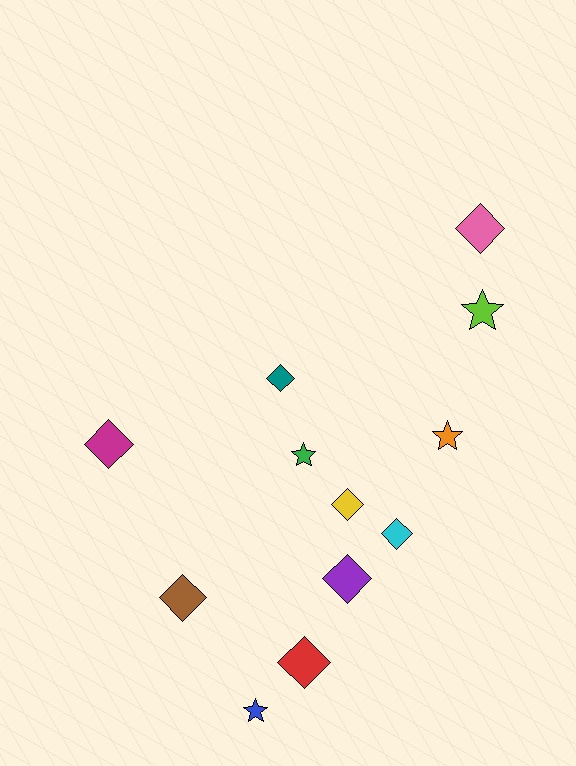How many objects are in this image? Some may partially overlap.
There are 12 objects.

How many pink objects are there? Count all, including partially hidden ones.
There is 1 pink object.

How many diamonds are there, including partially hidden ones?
There are 8 diamonds.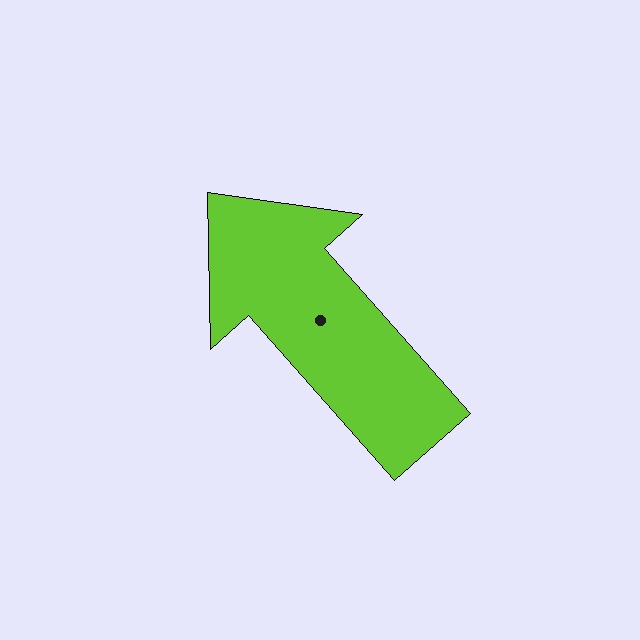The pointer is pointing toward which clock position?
Roughly 11 o'clock.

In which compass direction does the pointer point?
Northwest.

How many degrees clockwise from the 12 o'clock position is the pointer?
Approximately 319 degrees.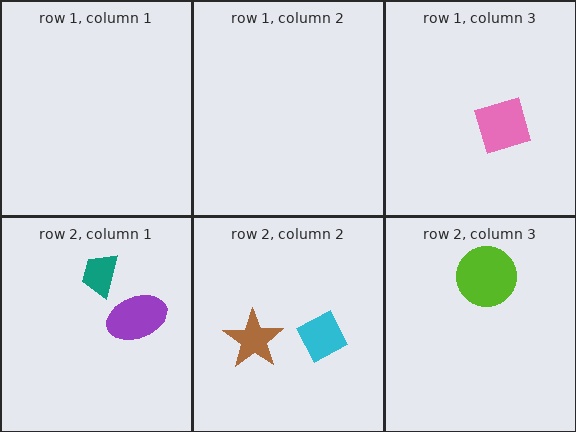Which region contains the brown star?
The row 2, column 2 region.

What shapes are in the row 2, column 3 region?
The lime circle.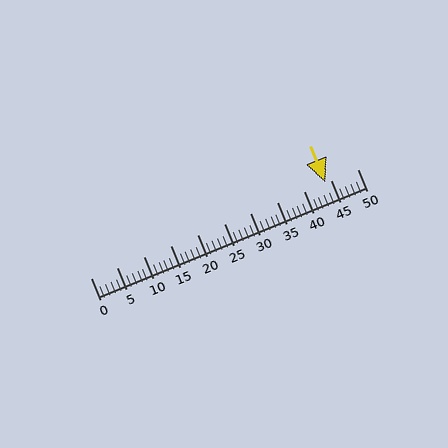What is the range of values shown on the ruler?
The ruler shows values from 0 to 50.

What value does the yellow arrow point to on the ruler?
The yellow arrow points to approximately 44.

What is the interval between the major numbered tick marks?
The major tick marks are spaced 5 units apart.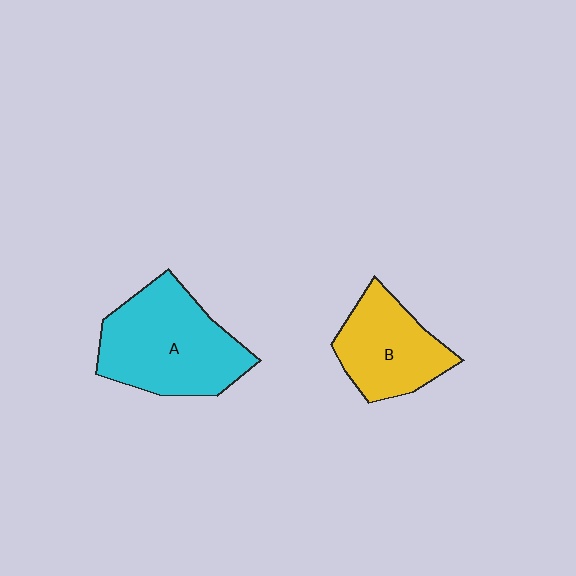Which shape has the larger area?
Shape A (cyan).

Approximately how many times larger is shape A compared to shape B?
Approximately 1.4 times.